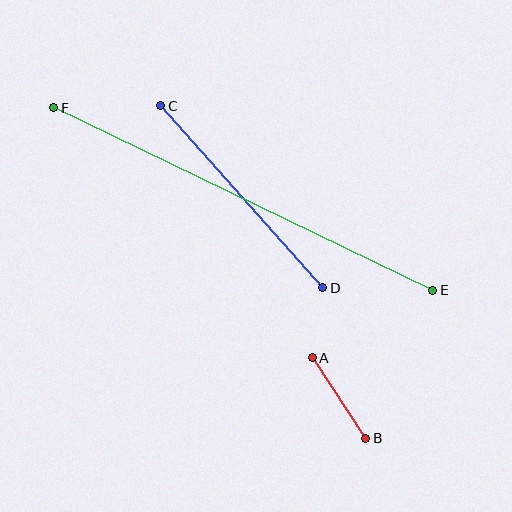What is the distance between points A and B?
The distance is approximately 97 pixels.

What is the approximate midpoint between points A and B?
The midpoint is at approximately (339, 398) pixels.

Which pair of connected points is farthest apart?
Points E and F are farthest apart.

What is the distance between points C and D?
The distance is approximately 244 pixels.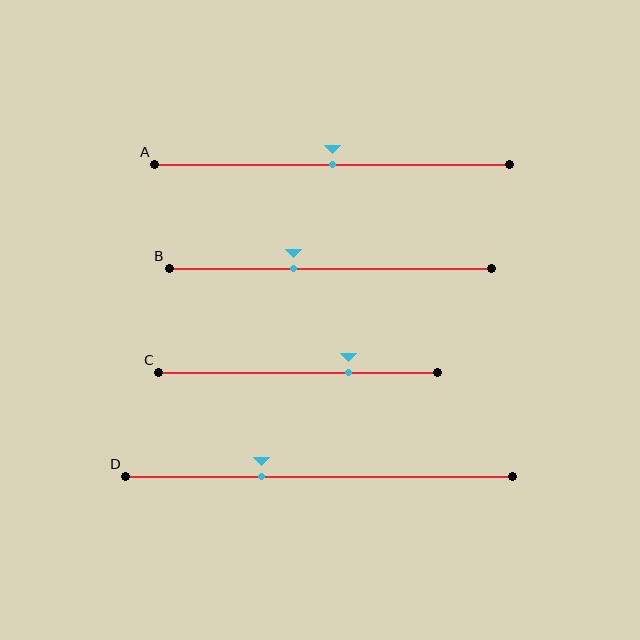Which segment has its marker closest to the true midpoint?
Segment A has its marker closest to the true midpoint.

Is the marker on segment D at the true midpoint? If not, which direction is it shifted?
No, the marker on segment D is shifted to the left by about 15% of the segment length.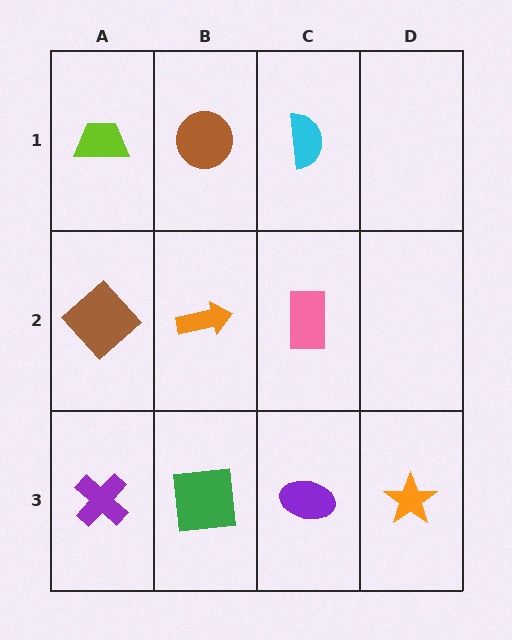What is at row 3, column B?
A green square.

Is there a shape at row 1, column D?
No, that cell is empty.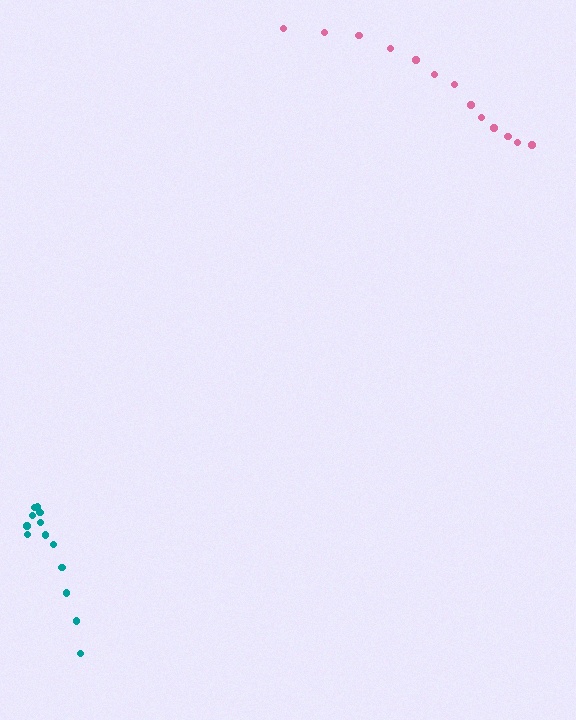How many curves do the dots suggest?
There are 2 distinct paths.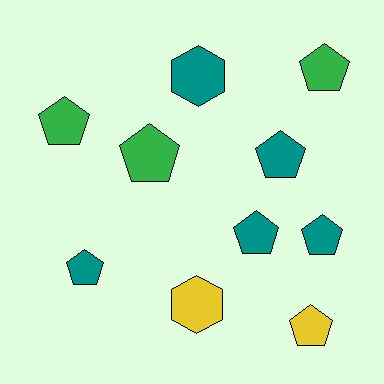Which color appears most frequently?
Teal, with 5 objects.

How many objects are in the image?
There are 10 objects.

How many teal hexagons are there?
There is 1 teal hexagon.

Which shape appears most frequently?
Pentagon, with 8 objects.